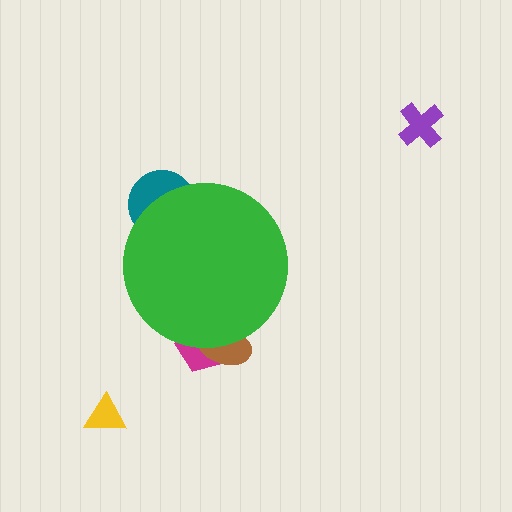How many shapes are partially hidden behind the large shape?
3 shapes are partially hidden.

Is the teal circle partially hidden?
Yes, the teal circle is partially hidden behind the green circle.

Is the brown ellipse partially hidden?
Yes, the brown ellipse is partially hidden behind the green circle.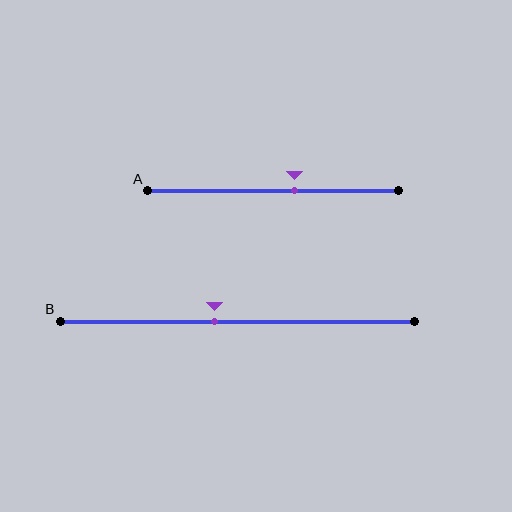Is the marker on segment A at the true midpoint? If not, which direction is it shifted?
No, the marker on segment A is shifted to the right by about 9% of the segment length.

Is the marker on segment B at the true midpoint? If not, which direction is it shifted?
No, the marker on segment B is shifted to the left by about 6% of the segment length.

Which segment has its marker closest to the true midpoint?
Segment B has its marker closest to the true midpoint.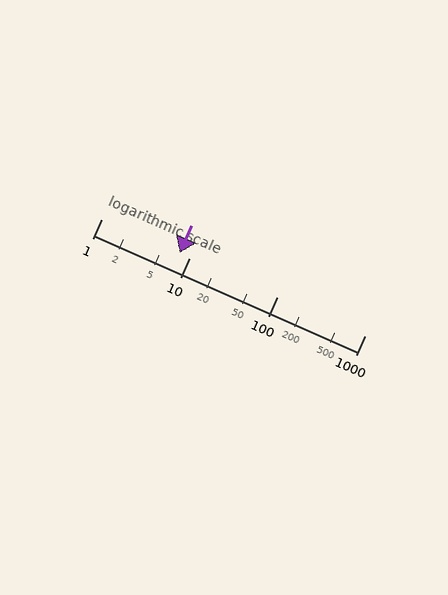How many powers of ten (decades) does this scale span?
The scale spans 3 decades, from 1 to 1000.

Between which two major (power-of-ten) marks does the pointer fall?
The pointer is between 1 and 10.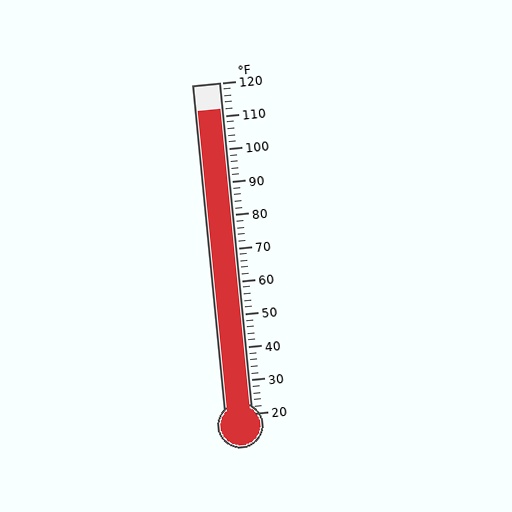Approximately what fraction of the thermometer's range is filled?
The thermometer is filled to approximately 90% of its range.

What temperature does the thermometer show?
The thermometer shows approximately 112°F.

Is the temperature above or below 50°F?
The temperature is above 50°F.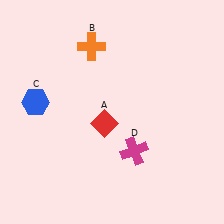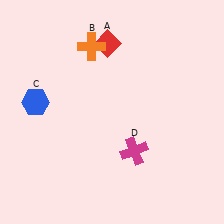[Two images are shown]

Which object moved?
The red diamond (A) moved up.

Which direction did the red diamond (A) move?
The red diamond (A) moved up.